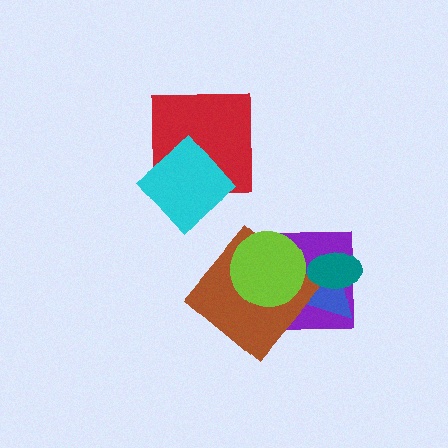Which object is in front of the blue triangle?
The teal ellipse is in front of the blue triangle.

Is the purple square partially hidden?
Yes, it is partially covered by another shape.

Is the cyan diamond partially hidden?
No, no other shape covers it.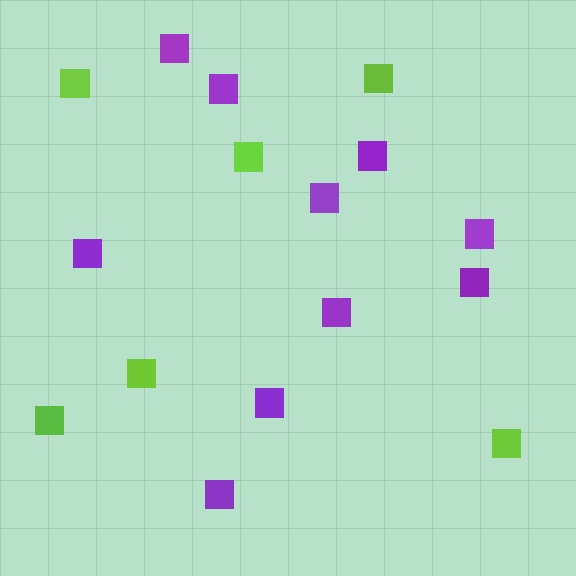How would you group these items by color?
There are 2 groups: one group of purple squares (10) and one group of lime squares (6).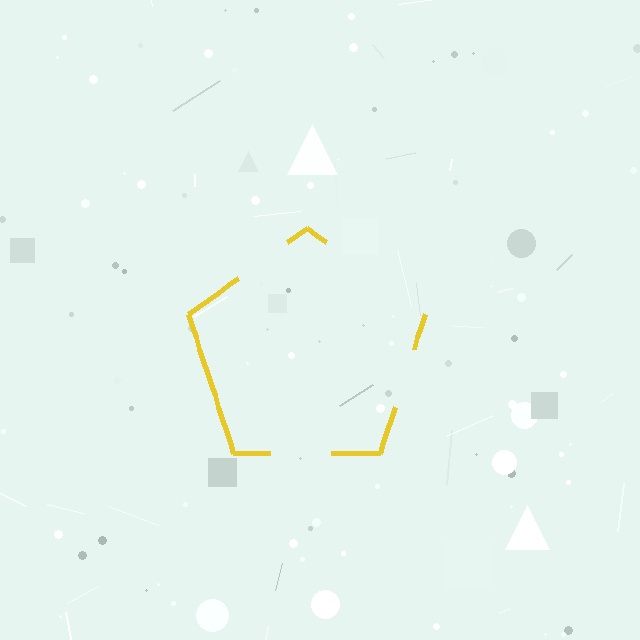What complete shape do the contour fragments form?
The contour fragments form a pentagon.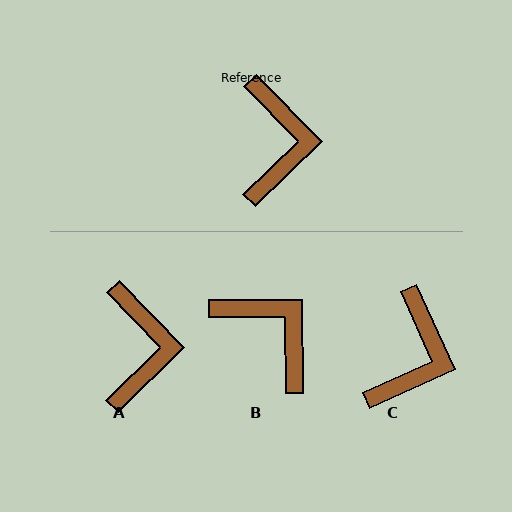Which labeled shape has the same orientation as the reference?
A.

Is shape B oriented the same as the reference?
No, it is off by about 46 degrees.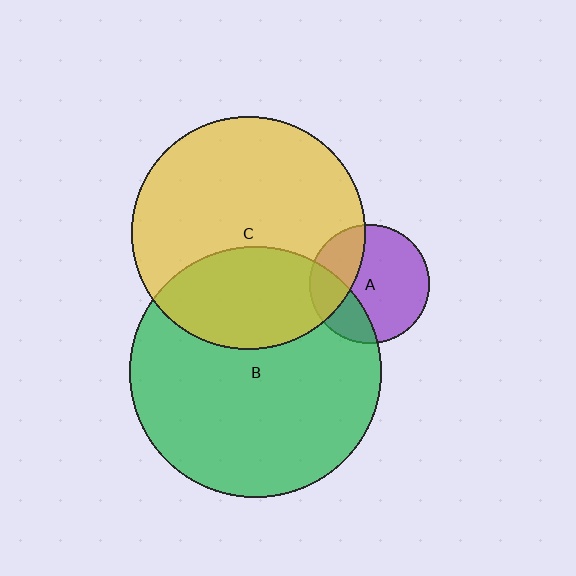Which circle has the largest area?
Circle B (green).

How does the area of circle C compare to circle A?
Approximately 3.8 times.